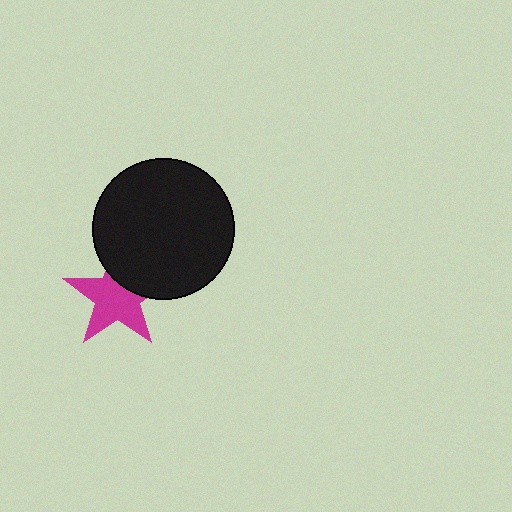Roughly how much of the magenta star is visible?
Most of it is visible (roughly 69%).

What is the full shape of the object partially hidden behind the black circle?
The partially hidden object is a magenta star.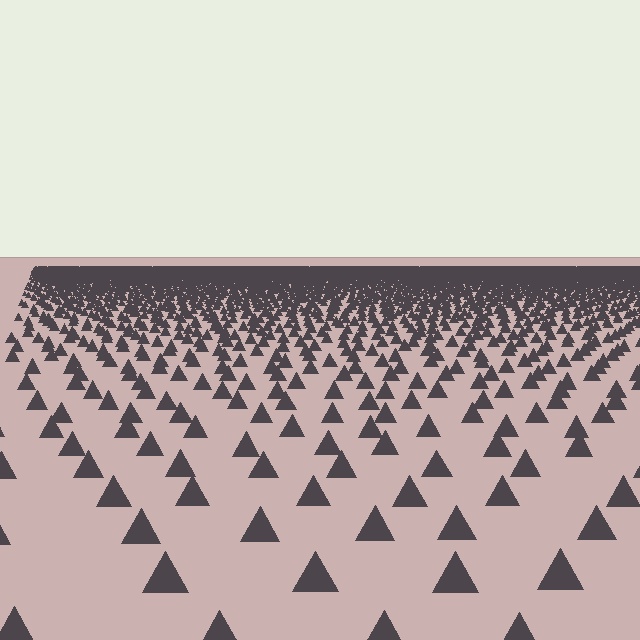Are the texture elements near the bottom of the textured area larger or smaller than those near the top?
Larger. Near the bottom, elements are closer to the viewer and appear at a bigger on-screen size.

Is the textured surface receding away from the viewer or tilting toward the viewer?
The surface is receding away from the viewer. Texture elements get smaller and denser toward the top.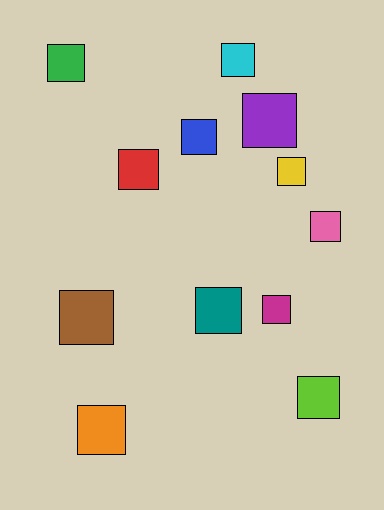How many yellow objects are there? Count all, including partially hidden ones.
There is 1 yellow object.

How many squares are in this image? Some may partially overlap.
There are 12 squares.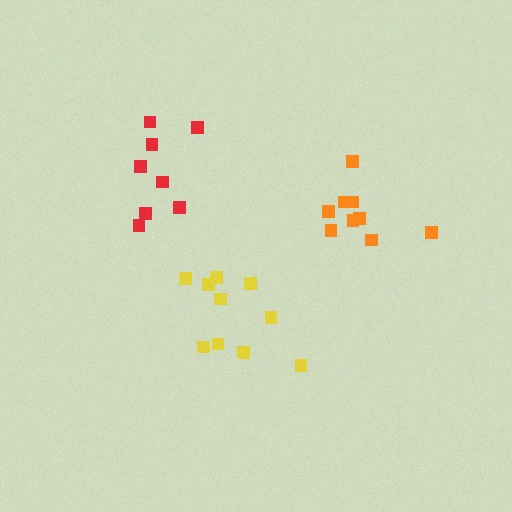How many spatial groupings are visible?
There are 3 spatial groupings.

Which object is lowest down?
The yellow cluster is bottommost.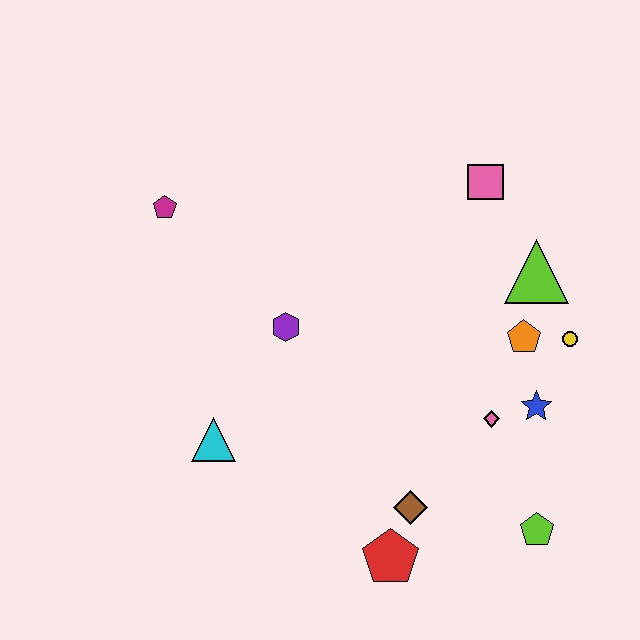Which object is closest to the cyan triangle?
The purple hexagon is closest to the cyan triangle.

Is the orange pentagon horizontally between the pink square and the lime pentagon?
Yes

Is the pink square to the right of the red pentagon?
Yes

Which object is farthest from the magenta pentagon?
The lime pentagon is farthest from the magenta pentagon.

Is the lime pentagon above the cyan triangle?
No